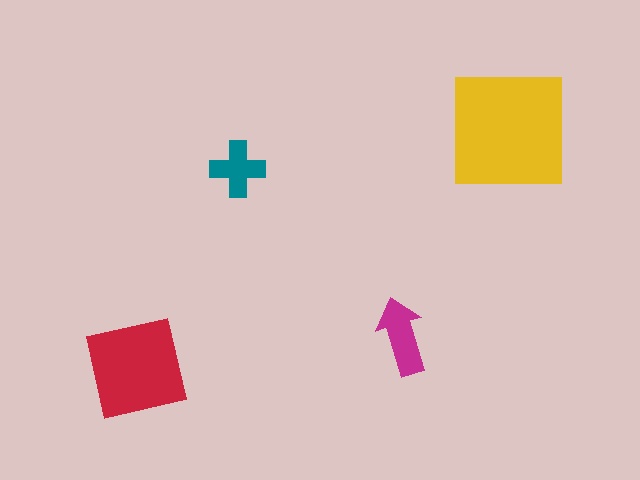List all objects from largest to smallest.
The yellow square, the red square, the magenta arrow, the teal cross.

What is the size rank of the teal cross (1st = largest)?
4th.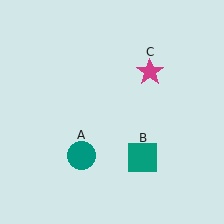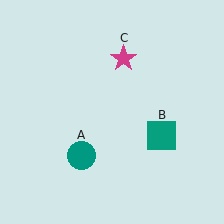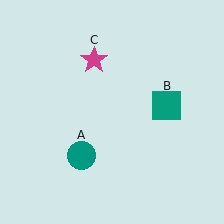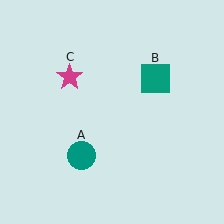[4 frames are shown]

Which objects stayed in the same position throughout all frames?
Teal circle (object A) remained stationary.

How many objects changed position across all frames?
2 objects changed position: teal square (object B), magenta star (object C).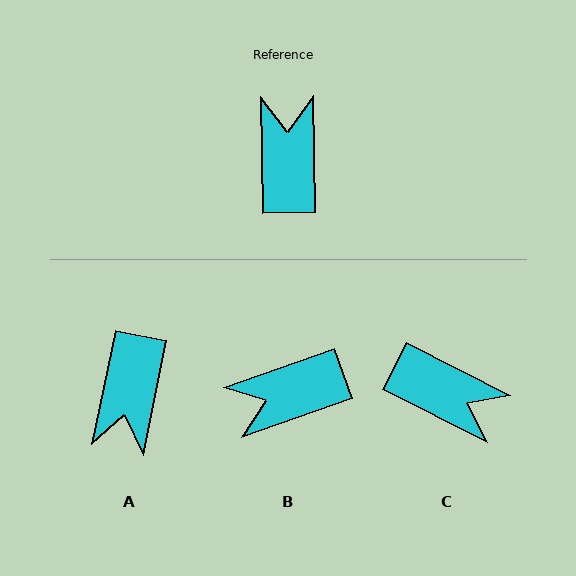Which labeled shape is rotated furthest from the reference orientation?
A, about 167 degrees away.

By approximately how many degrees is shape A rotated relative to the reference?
Approximately 167 degrees counter-clockwise.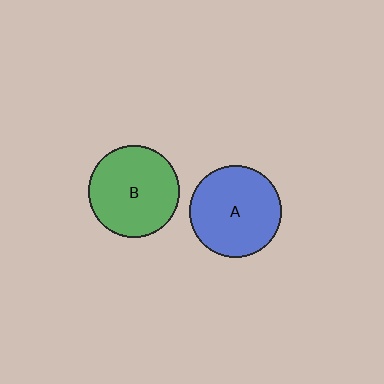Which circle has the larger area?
Circle A (blue).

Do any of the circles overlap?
No, none of the circles overlap.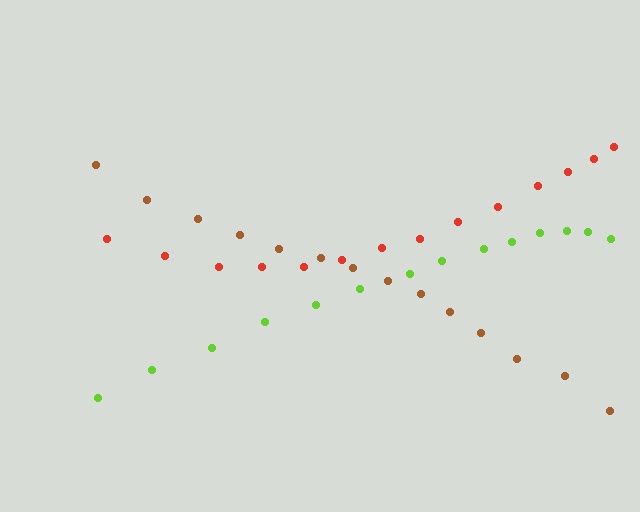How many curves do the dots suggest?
There are 3 distinct paths.